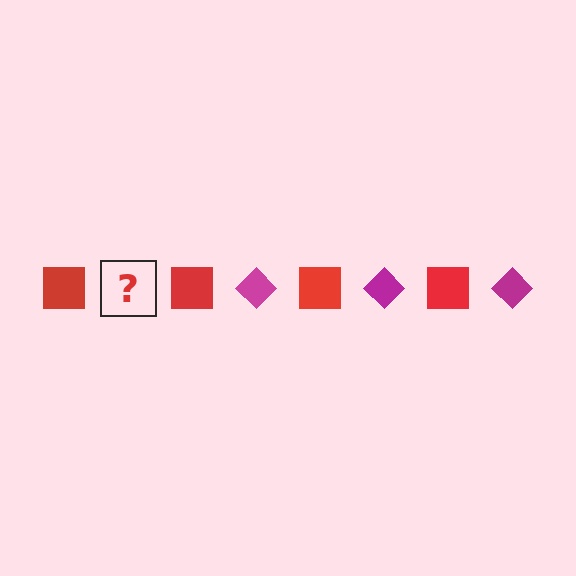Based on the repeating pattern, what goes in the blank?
The blank should be a magenta diamond.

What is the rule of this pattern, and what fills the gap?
The rule is that the pattern alternates between red square and magenta diamond. The gap should be filled with a magenta diamond.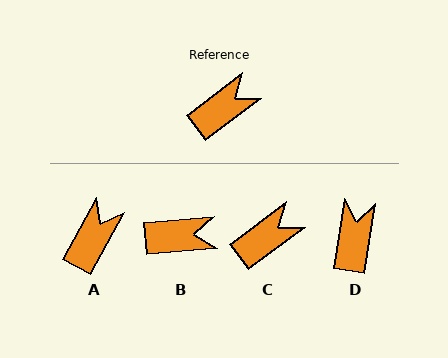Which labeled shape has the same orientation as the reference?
C.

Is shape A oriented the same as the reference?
No, it is off by about 25 degrees.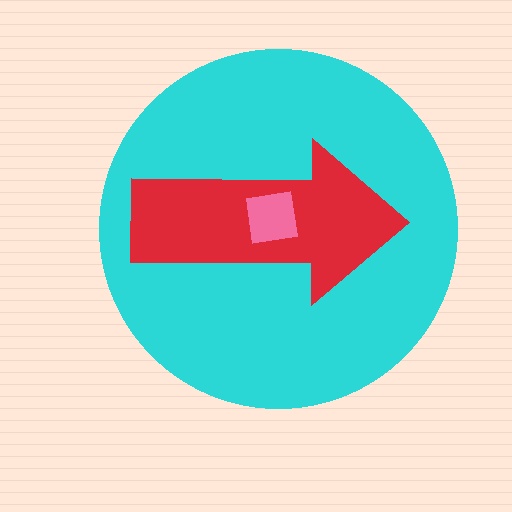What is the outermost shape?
The cyan circle.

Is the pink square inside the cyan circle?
Yes.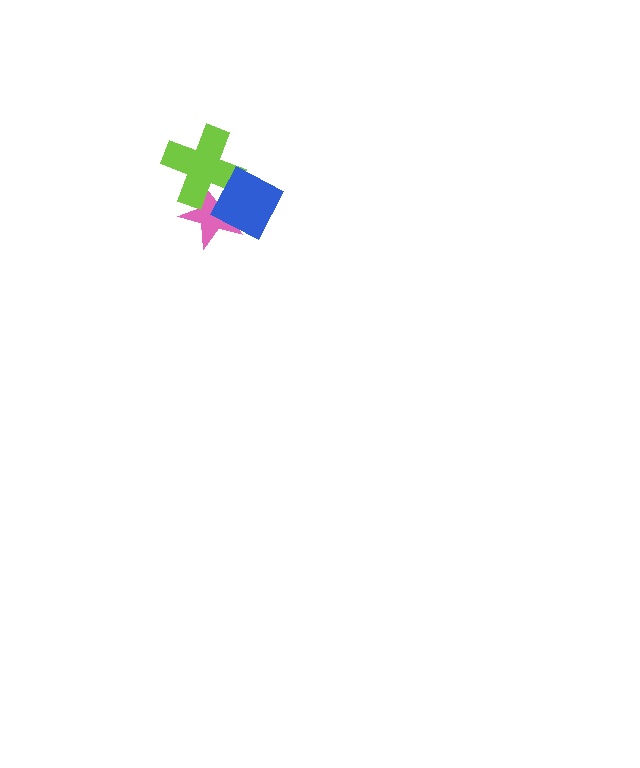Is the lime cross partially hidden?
Yes, it is partially covered by another shape.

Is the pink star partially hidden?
Yes, it is partially covered by another shape.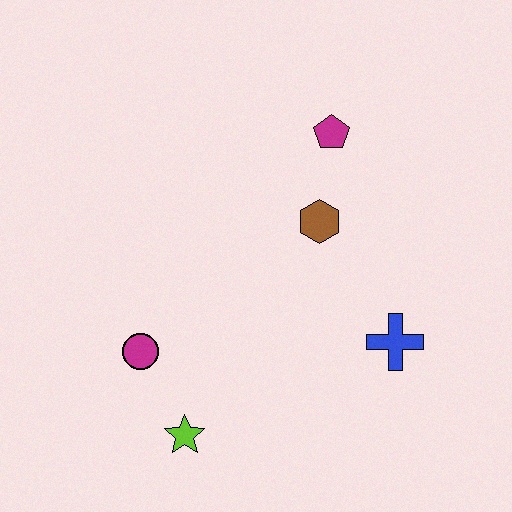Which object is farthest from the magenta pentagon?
The lime star is farthest from the magenta pentagon.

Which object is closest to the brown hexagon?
The magenta pentagon is closest to the brown hexagon.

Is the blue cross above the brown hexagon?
No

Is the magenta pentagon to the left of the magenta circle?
No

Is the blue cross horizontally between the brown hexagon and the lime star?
No